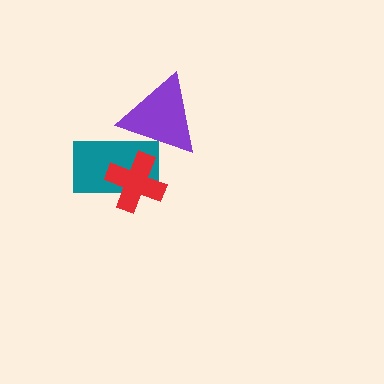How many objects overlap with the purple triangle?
1 object overlaps with the purple triangle.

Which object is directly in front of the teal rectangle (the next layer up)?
The purple triangle is directly in front of the teal rectangle.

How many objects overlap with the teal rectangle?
2 objects overlap with the teal rectangle.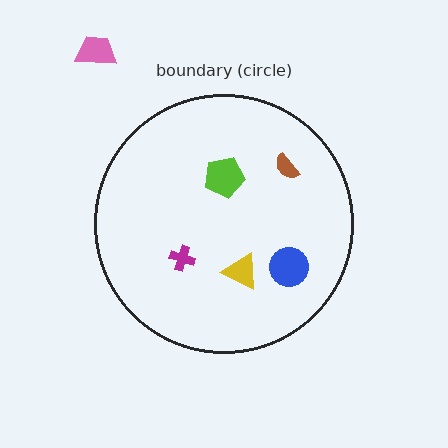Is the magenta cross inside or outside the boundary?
Inside.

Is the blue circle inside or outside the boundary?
Inside.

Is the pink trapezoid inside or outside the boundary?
Outside.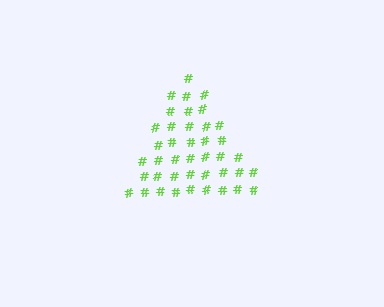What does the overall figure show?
The overall figure shows a triangle.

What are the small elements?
The small elements are hash symbols.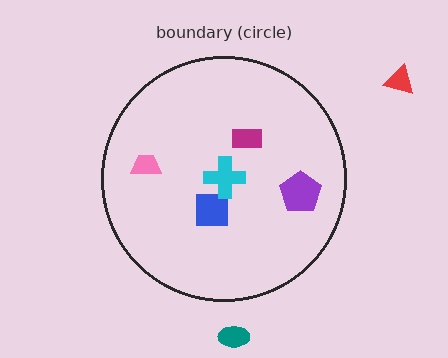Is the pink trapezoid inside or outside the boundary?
Inside.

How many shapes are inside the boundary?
5 inside, 2 outside.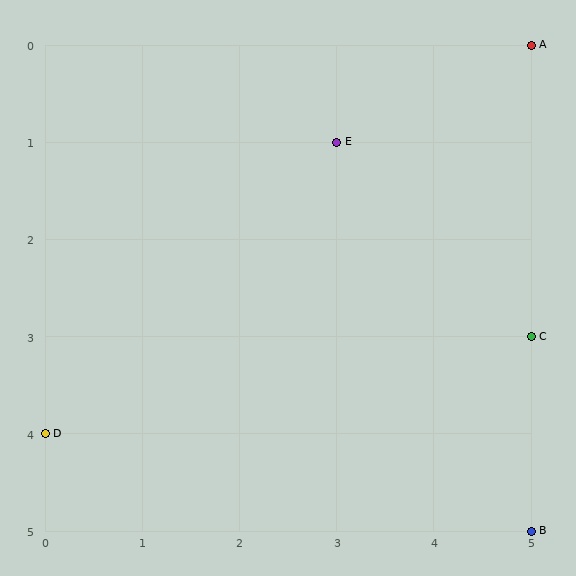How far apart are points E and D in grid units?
Points E and D are 3 columns and 3 rows apart (about 4.2 grid units diagonally).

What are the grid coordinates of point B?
Point B is at grid coordinates (5, 5).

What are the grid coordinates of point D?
Point D is at grid coordinates (0, 4).